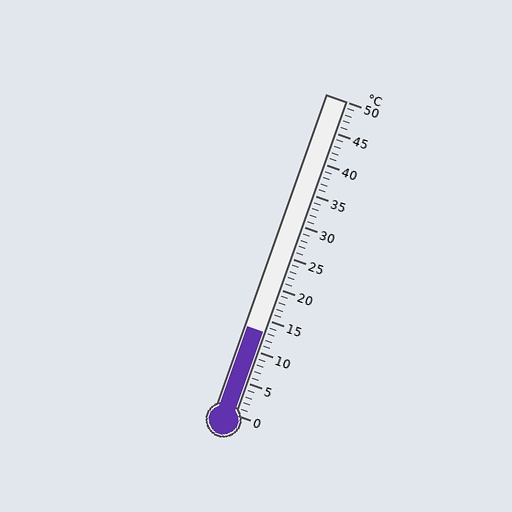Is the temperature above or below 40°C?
The temperature is below 40°C.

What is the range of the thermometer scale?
The thermometer scale ranges from 0°C to 50°C.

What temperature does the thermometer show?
The thermometer shows approximately 13°C.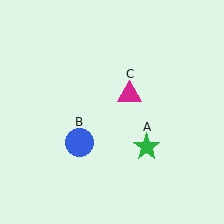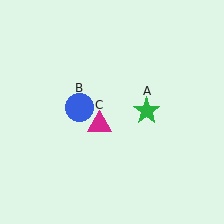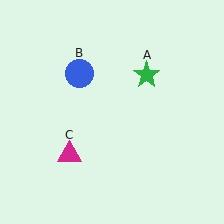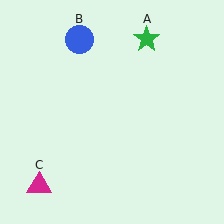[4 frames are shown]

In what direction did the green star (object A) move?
The green star (object A) moved up.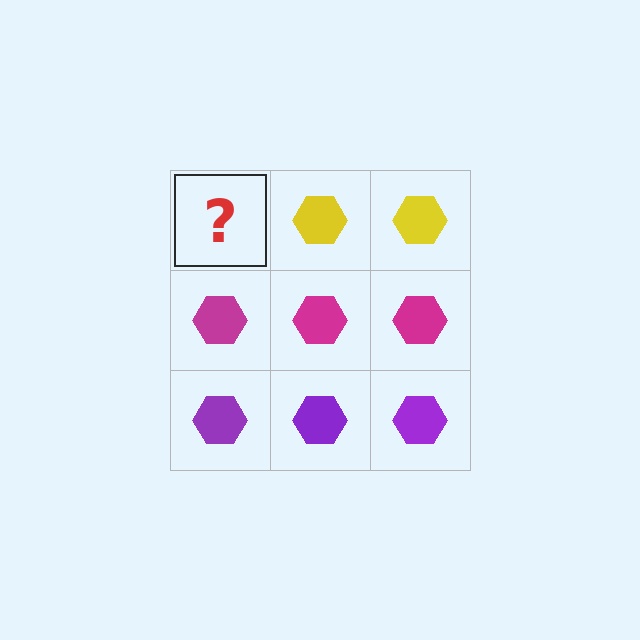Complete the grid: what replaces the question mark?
The question mark should be replaced with a yellow hexagon.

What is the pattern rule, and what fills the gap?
The rule is that each row has a consistent color. The gap should be filled with a yellow hexagon.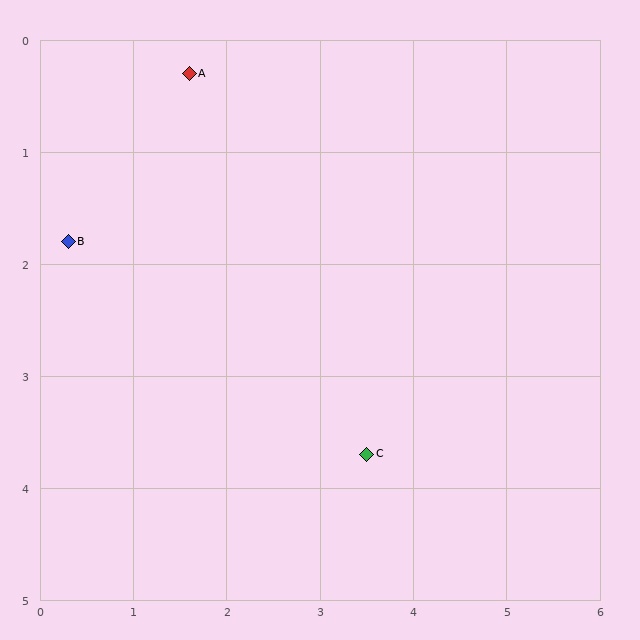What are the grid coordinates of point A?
Point A is at approximately (1.6, 0.3).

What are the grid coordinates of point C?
Point C is at approximately (3.5, 3.7).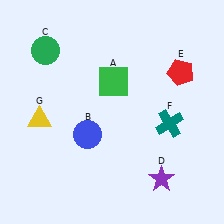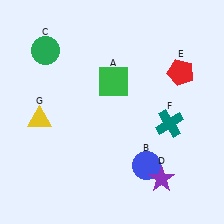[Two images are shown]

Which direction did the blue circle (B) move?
The blue circle (B) moved right.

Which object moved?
The blue circle (B) moved right.